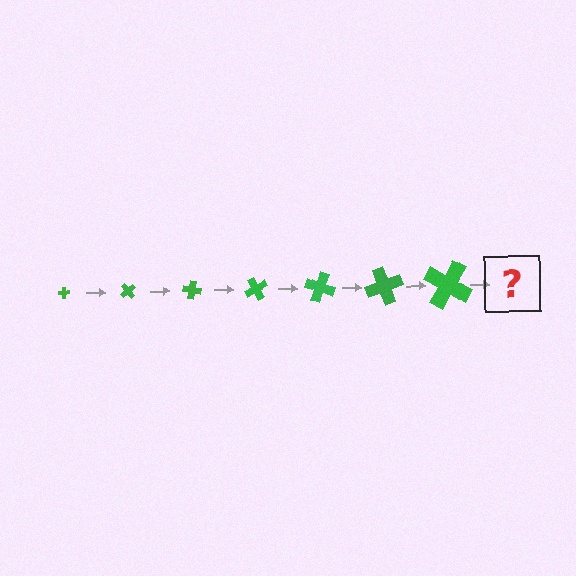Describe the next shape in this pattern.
It should be a cross, larger than the previous one and rotated 350 degrees from the start.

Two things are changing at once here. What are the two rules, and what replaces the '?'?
The two rules are that the cross grows larger each step and it rotates 50 degrees each step. The '?' should be a cross, larger than the previous one and rotated 350 degrees from the start.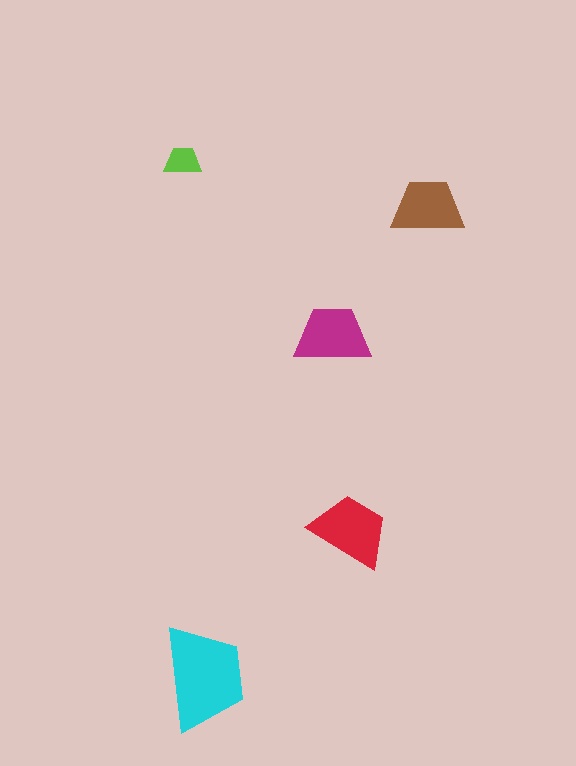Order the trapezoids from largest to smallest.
the cyan one, the red one, the magenta one, the brown one, the lime one.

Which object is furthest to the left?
The lime trapezoid is leftmost.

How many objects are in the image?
There are 5 objects in the image.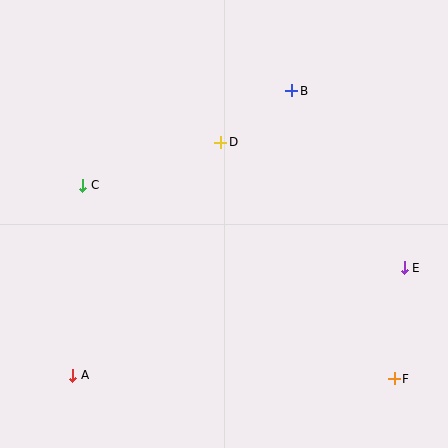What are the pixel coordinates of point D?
Point D is at (221, 142).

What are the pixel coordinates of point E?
Point E is at (404, 268).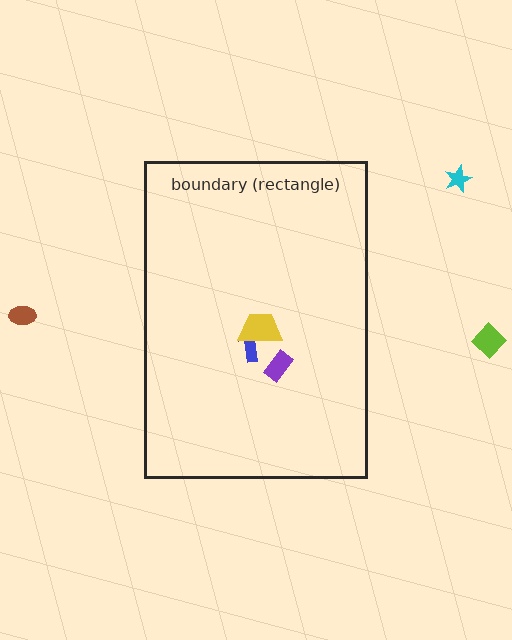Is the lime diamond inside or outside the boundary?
Outside.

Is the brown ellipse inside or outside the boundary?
Outside.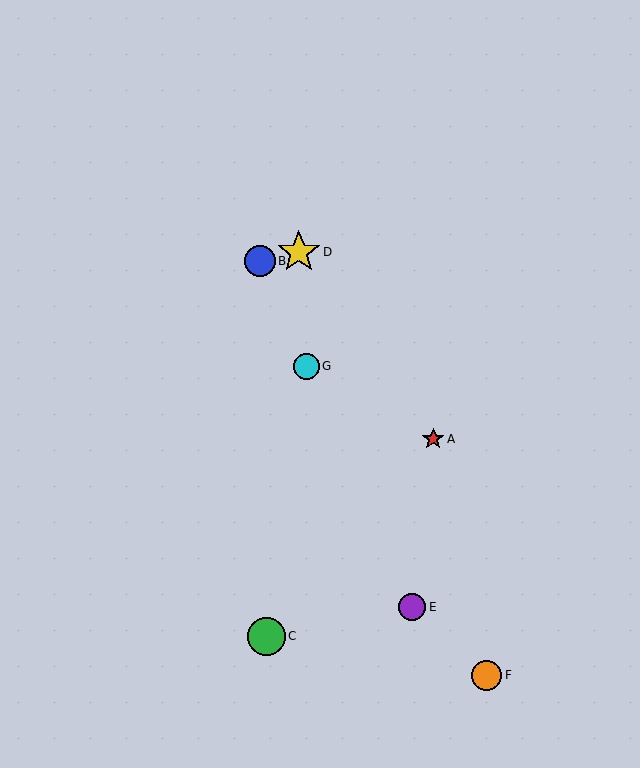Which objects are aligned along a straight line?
Objects B, E, G are aligned along a straight line.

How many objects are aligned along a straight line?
3 objects (B, E, G) are aligned along a straight line.